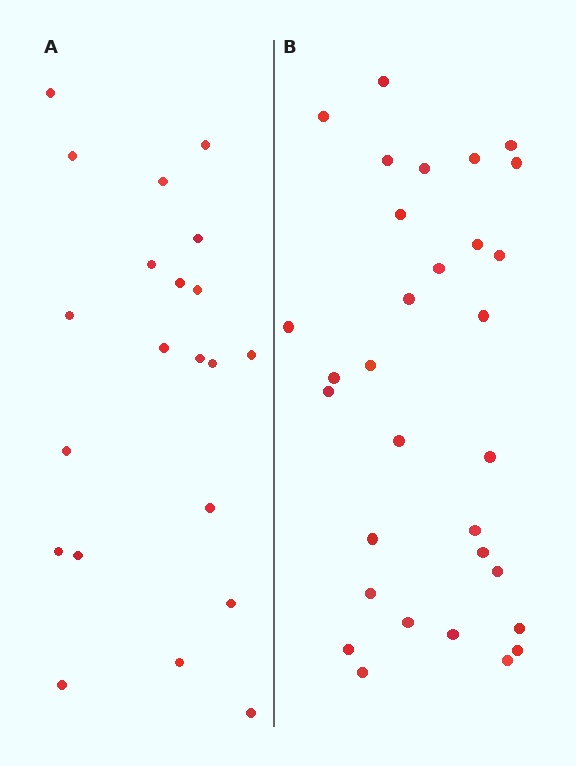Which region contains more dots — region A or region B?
Region B (the right region) has more dots.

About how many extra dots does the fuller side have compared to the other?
Region B has roughly 10 or so more dots than region A.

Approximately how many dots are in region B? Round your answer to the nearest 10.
About 30 dots. (The exact count is 31, which rounds to 30.)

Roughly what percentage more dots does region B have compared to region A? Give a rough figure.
About 50% more.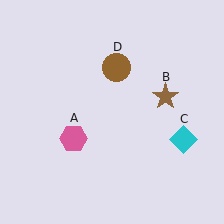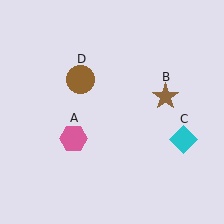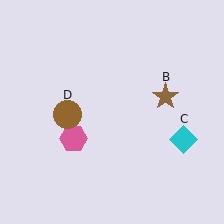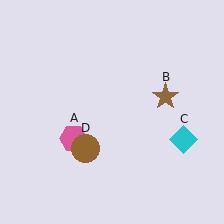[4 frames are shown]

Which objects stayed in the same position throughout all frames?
Pink hexagon (object A) and brown star (object B) and cyan diamond (object C) remained stationary.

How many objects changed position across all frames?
1 object changed position: brown circle (object D).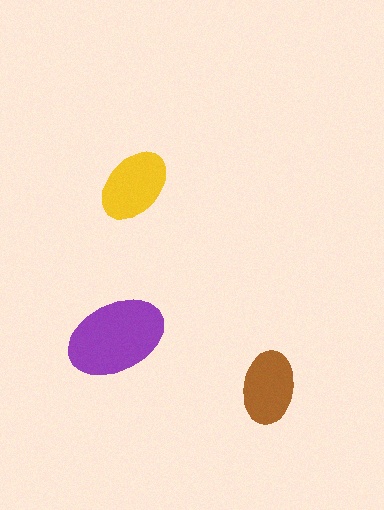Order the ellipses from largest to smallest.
the purple one, the yellow one, the brown one.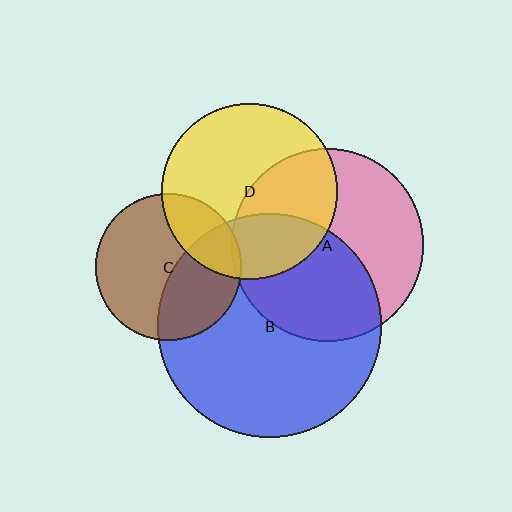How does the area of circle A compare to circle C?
Approximately 1.7 times.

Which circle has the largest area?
Circle B (blue).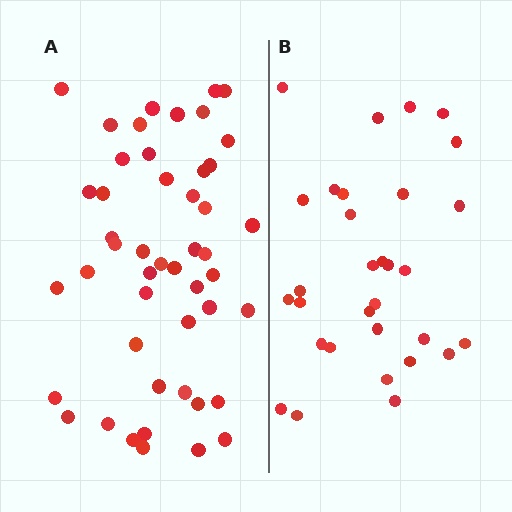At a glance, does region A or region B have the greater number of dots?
Region A (the left region) has more dots.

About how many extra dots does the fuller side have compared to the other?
Region A has approximately 15 more dots than region B.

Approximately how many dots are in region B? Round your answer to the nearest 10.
About 30 dots. (The exact count is 31, which rounds to 30.)